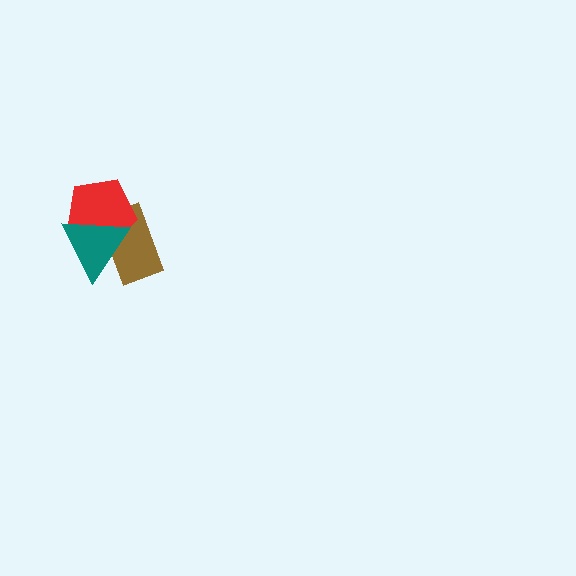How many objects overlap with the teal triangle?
2 objects overlap with the teal triangle.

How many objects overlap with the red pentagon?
2 objects overlap with the red pentagon.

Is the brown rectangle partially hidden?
Yes, it is partially covered by another shape.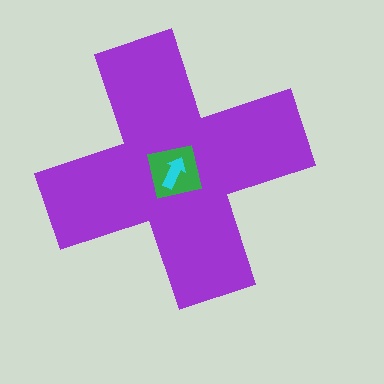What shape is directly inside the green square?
The cyan arrow.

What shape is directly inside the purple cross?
The green square.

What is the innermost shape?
The cyan arrow.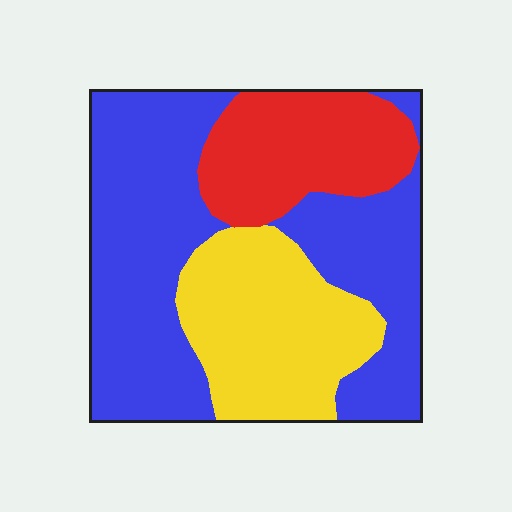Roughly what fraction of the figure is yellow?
Yellow covers 26% of the figure.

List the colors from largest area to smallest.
From largest to smallest: blue, yellow, red.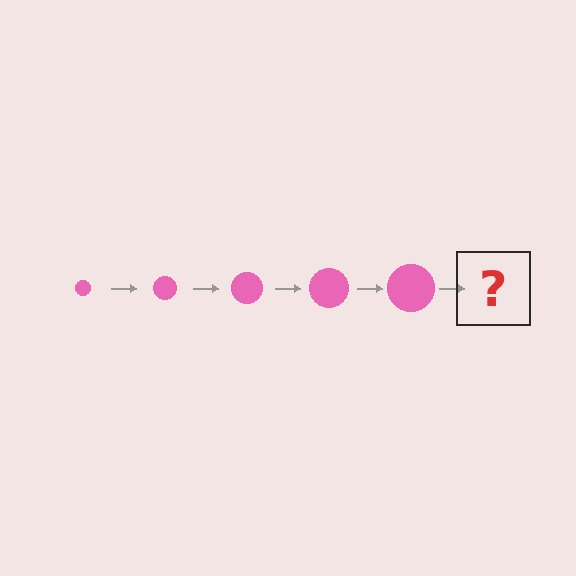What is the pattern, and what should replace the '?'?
The pattern is that the circle gets progressively larger each step. The '?' should be a pink circle, larger than the previous one.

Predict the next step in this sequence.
The next step is a pink circle, larger than the previous one.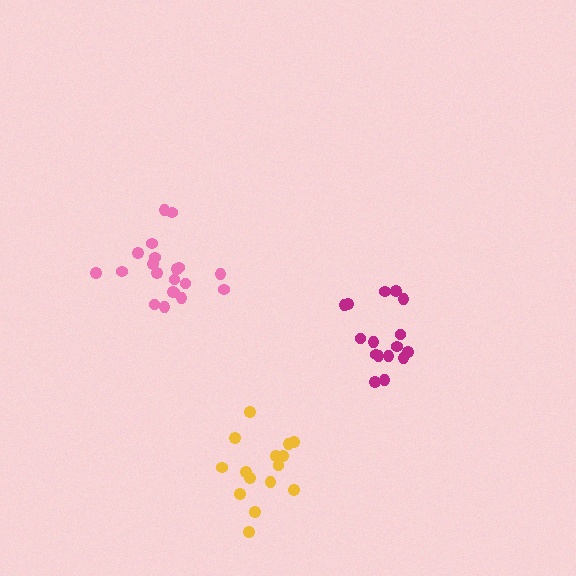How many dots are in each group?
Group 1: 20 dots, Group 2: 16 dots, Group 3: 15 dots (51 total).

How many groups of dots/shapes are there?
There are 3 groups.